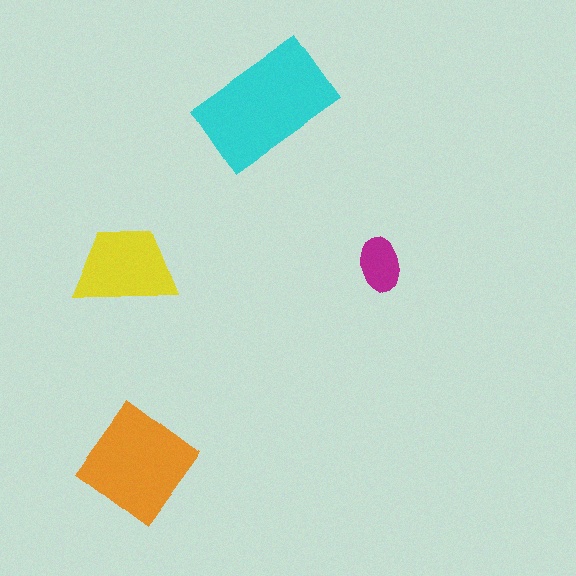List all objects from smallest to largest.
The magenta ellipse, the yellow trapezoid, the orange diamond, the cyan rectangle.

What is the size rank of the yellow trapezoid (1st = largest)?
3rd.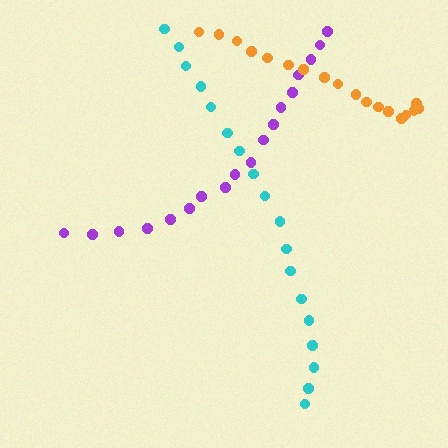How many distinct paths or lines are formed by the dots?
There are 3 distinct paths.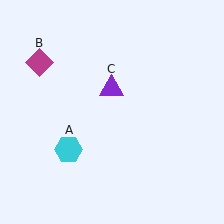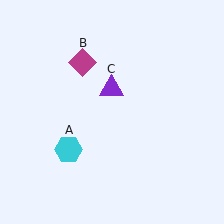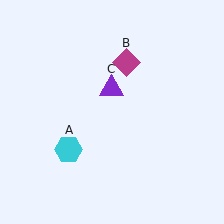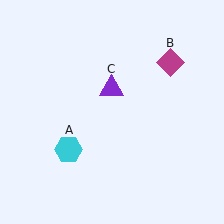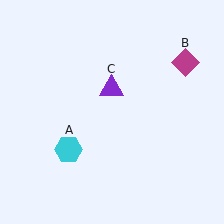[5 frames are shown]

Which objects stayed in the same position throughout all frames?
Cyan hexagon (object A) and purple triangle (object C) remained stationary.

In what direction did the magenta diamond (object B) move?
The magenta diamond (object B) moved right.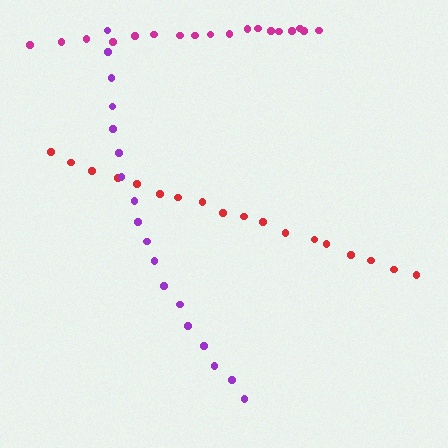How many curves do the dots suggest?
There are 3 distinct paths.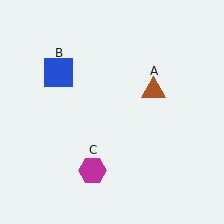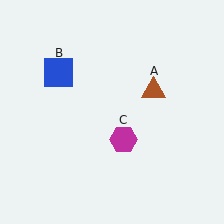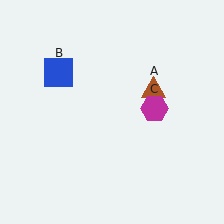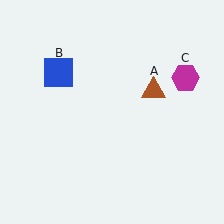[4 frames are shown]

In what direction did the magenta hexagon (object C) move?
The magenta hexagon (object C) moved up and to the right.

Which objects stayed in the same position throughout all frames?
Brown triangle (object A) and blue square (object B) remained stationary.